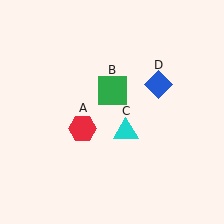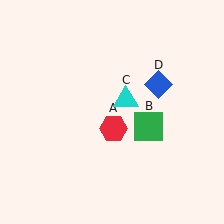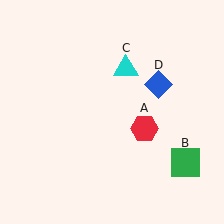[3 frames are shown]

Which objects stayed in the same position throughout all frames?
Blue diamond (object D) remained stationary.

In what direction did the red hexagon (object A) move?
The red hexagon (object A) moved right.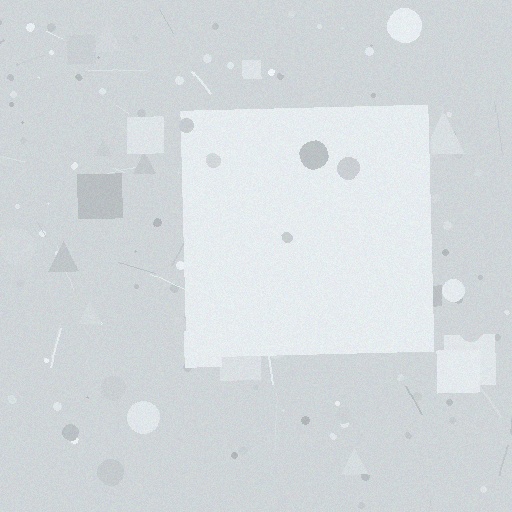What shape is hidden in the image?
A square is hidden in the image.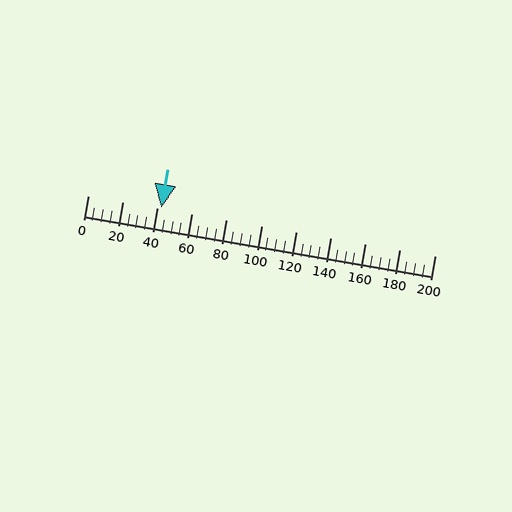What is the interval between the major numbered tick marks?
The major tick marks are spaced 20 units apart.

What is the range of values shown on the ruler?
The ruler shows values from 0 to 200.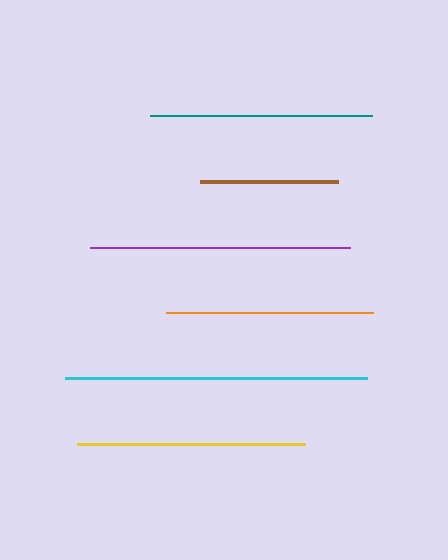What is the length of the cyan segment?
The cyan segment is approximately 302 pixels long.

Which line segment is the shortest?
The brown line is the shortest at approximately 138 pixels.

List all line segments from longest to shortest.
From longest to shortest: cyan, purple, yellow, teal, orange, brown.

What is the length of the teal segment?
The teal segment is approximately 222 pixels long.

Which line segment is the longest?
The cyan line is the longest at approximately 302 pixels.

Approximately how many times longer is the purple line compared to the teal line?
The purple line is approximately 1.2 times the length of the teal line.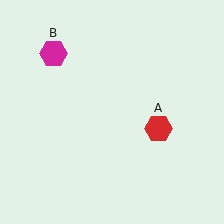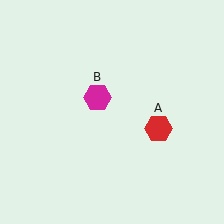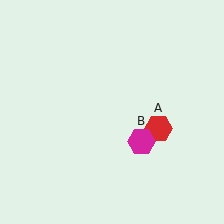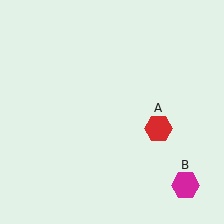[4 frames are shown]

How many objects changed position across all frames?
1 object changed position: magenta hexagon (object B).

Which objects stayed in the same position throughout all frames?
Red hexagon (object A) remained stationary.